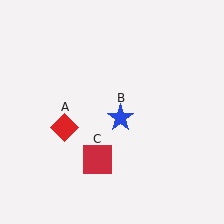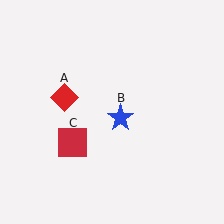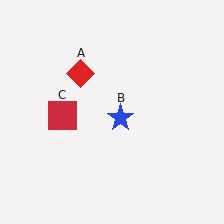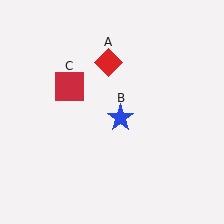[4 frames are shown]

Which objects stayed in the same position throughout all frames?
Blue star (object B) remained stationary.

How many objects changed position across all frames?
2 objects changed position: red diamond (object A), red square (object C).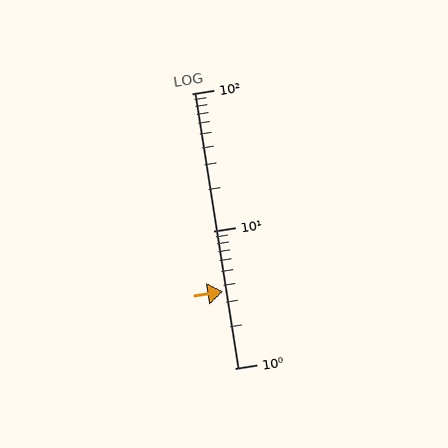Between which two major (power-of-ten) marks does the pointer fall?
The pointer is between 1 and 10.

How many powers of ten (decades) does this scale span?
The scale spans 2 decades, from 1 to 100.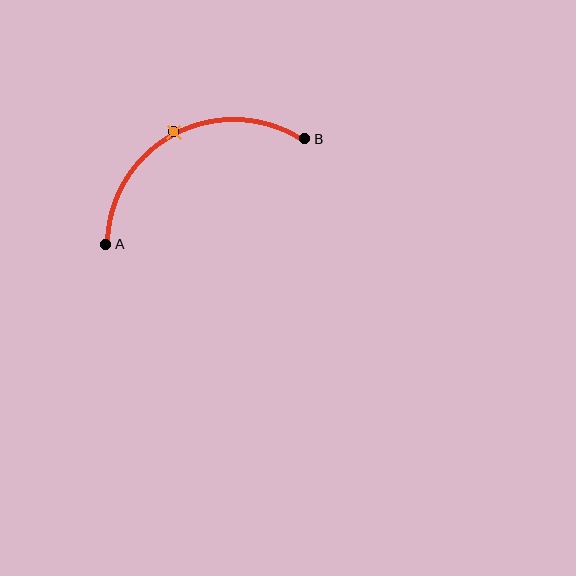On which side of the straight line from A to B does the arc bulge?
The arc bulges above the straight line connecting A and B.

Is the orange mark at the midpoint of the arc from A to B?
Yes. The orange mark lies on the arc at equal arc-length from both A and B — it is the arc midpoint.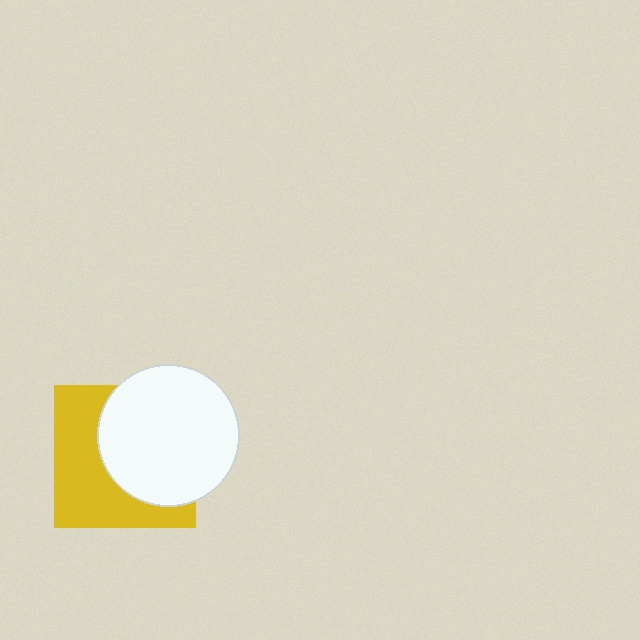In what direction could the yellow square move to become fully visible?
The yellow square could move left. That would shift it out from behind the white circle entirely.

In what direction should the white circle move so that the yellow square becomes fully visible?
The white circle should move right. That is the shortest direction to clear the overlap and leave the yellow square fully visible.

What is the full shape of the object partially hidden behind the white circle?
The partially hidden object is a yellow square.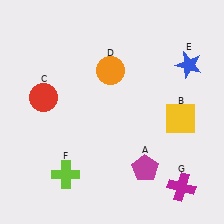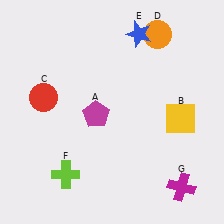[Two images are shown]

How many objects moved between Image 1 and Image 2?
3 objects moved between the two images.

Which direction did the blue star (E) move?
The blue star (E) moved left.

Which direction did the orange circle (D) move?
The orange circle (D) moved right.